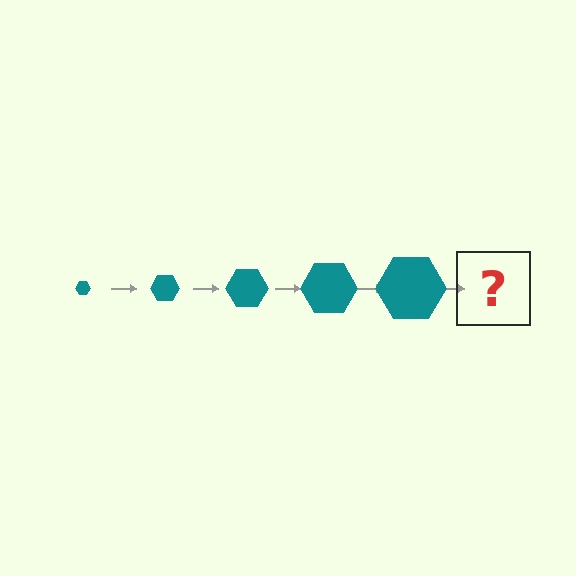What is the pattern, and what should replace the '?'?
The pattern is that the hexagon gets progressively larger each step. The '?' should be a teal hexagon, larger than the previous one.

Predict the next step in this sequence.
The next step is a teal hexagon, larger than the previous one.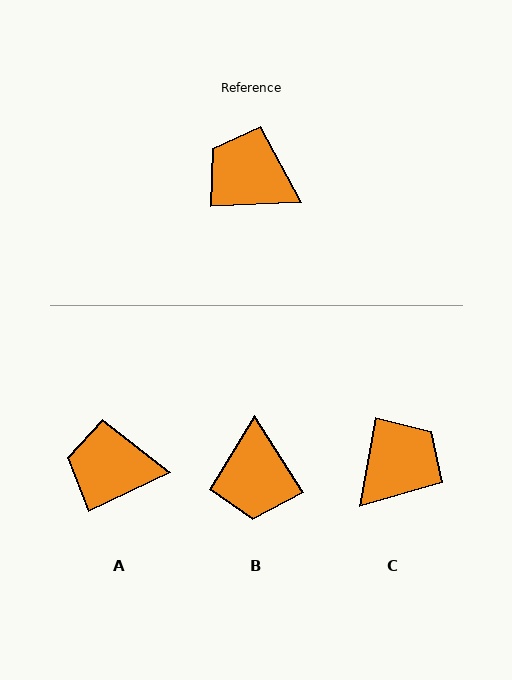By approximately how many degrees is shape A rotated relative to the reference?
Approximately 23 degrees counter-clockwise.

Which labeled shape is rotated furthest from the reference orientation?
B, about 120 degrees away.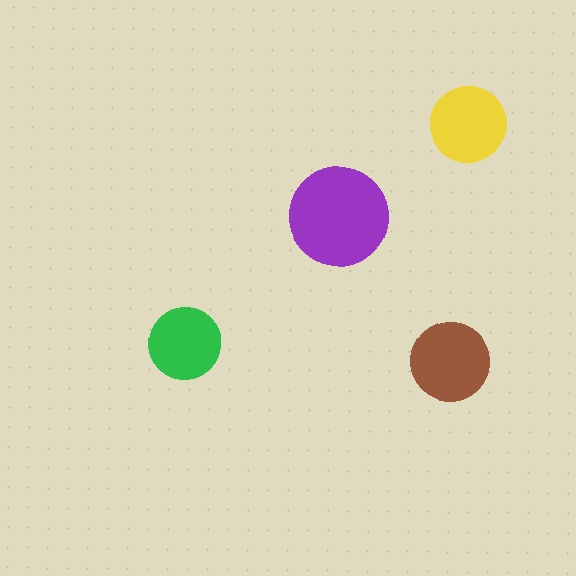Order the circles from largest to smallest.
the purple one, the brown one, the yellow one, the green one.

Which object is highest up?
The yellow circle is topmost.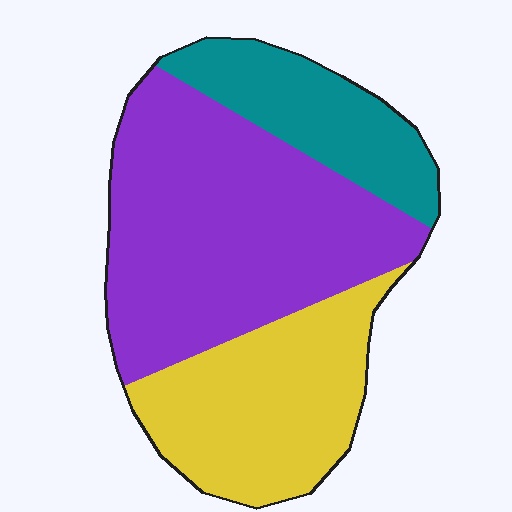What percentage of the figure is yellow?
Yellow takes up about one third (1/3) of the figure.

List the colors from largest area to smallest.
From largest to smallest: purple, yellow, teal.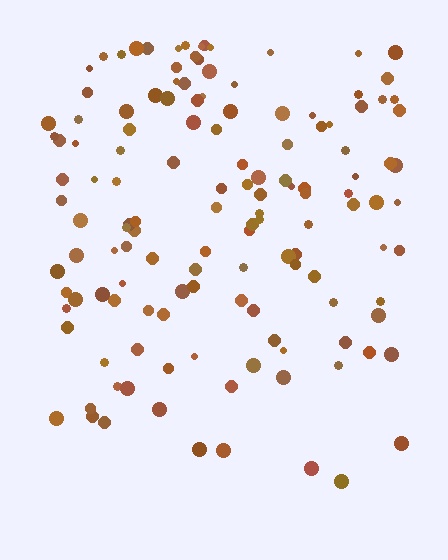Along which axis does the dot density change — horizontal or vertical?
Vertical.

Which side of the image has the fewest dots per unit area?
The bottom.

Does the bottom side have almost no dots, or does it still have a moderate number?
Still a moderate number, just noticeably fewer than the top.